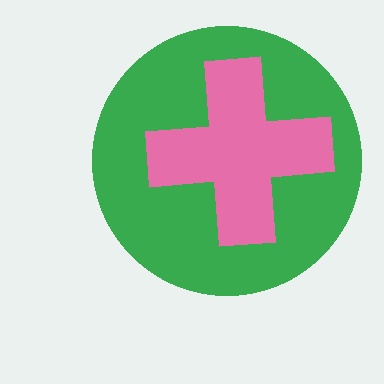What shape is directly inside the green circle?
The pink cross.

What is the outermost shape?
The green circle.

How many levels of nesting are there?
2.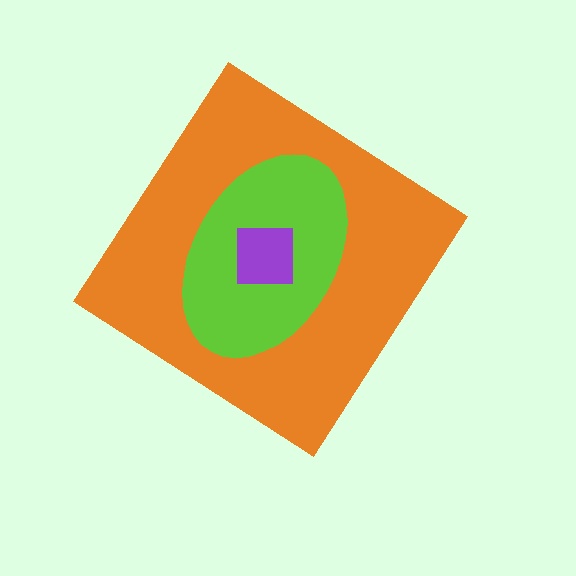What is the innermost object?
The purple square.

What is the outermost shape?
The orange diamond.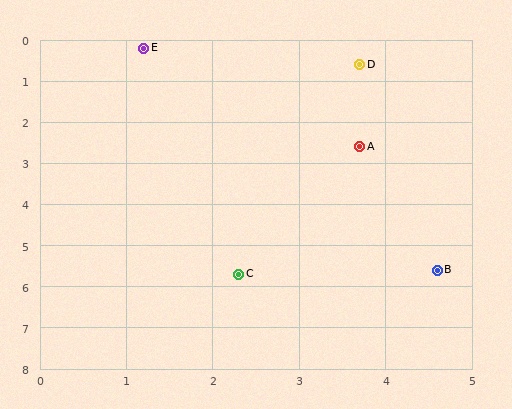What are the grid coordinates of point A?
Point A is at approximately (3.7, 2.6).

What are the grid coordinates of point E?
Point E is at approximately (1.2, 0.2).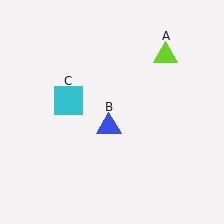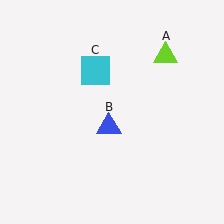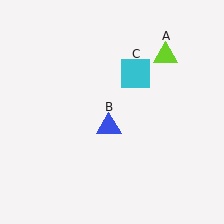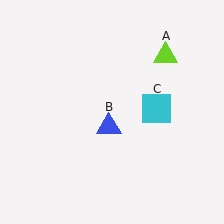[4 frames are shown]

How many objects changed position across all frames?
1 object changed position: cyan square (object C).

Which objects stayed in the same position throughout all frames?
Lime triangle (object A) and blue triangle (object B) remained stationary.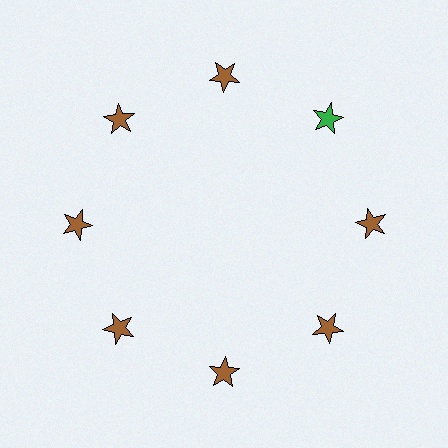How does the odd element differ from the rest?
It has a different color: green instead of brown.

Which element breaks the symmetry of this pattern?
The green star at roughly the 2 o'clock position breaks the symmetry. All other shapes are brown stars.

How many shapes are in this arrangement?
There are 8 shapes arranged in a ring pattern.